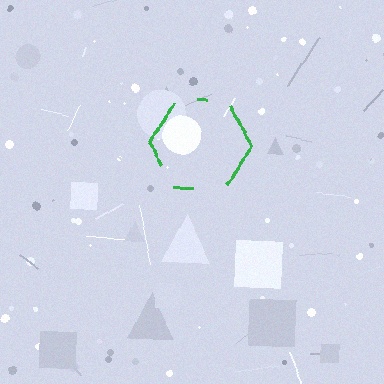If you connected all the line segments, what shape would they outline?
They would outline a hexagon.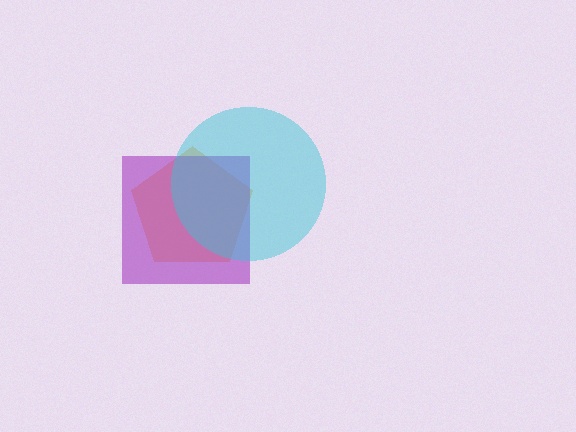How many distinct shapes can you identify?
There are 3 distinct shapes: an orange pentagon, a purple square, a cyan circle.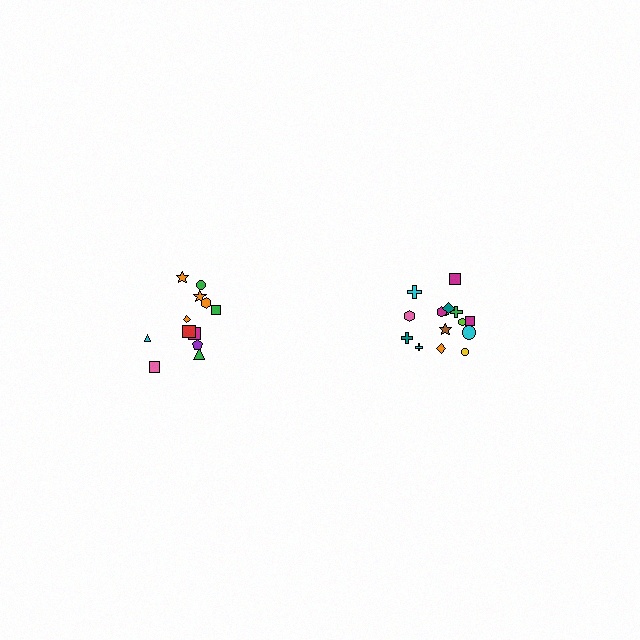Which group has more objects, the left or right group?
The right group.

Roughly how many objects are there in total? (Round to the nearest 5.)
Roughly 25 objects in total.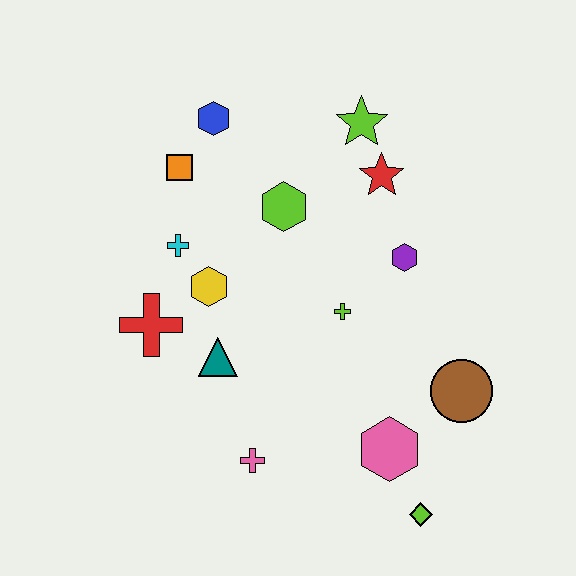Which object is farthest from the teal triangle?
The lime star is farthest from the teal triangle.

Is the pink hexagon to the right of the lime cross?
Yes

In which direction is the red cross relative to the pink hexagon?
The red cross is to the left of the pink hexagon.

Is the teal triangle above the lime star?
No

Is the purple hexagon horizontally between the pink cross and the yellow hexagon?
No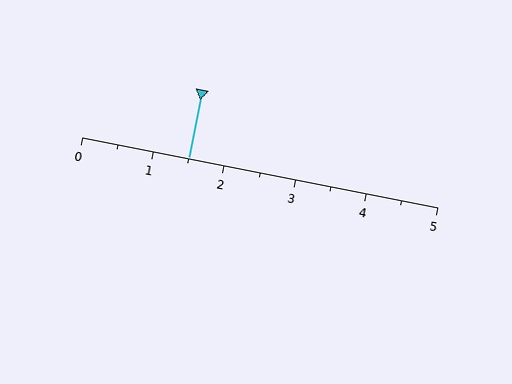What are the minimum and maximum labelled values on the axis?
The axis runs from 0 to 5.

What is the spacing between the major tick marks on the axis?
The major ticks are spaced 1 apart.